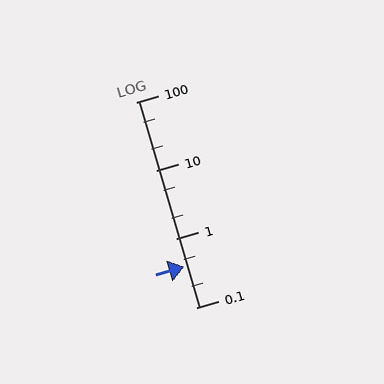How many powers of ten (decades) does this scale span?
The scale spans 3 decades, from 0.1 to 100.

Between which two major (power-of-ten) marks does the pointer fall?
The pointer is between 0.1 and 1.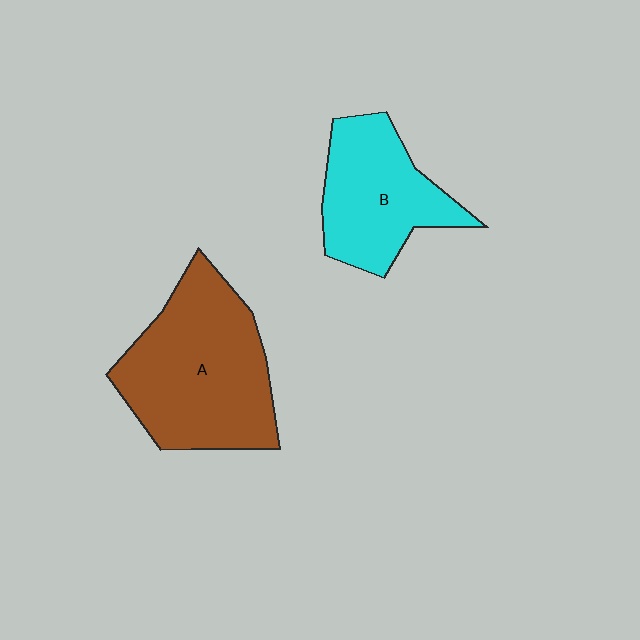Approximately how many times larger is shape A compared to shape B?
Approximately 1.5 times.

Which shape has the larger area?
Shape A (brown).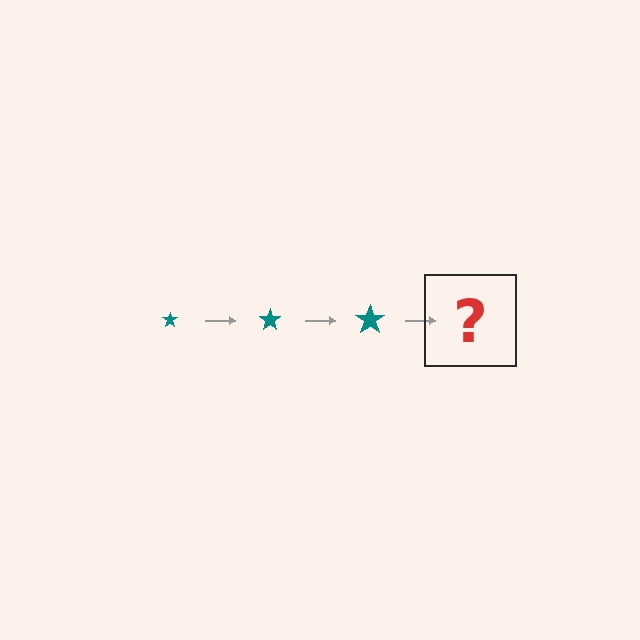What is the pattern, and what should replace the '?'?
The pattern is that the star gets progressively larger each step. The '?' should be a teal star, larger than the previous one.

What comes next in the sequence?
The next element should be a teal star, larger than the previous one.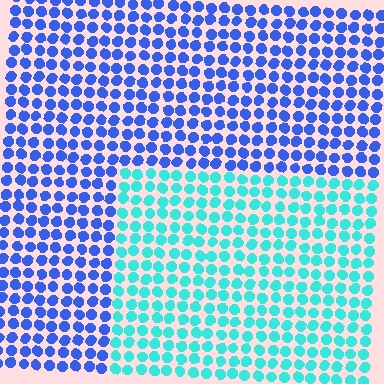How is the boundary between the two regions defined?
The boundary is defined purely by a slight shift in hue (about 52 degrees). Spacing, size, and orientation are identical on both sides.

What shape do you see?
I see a rectangle.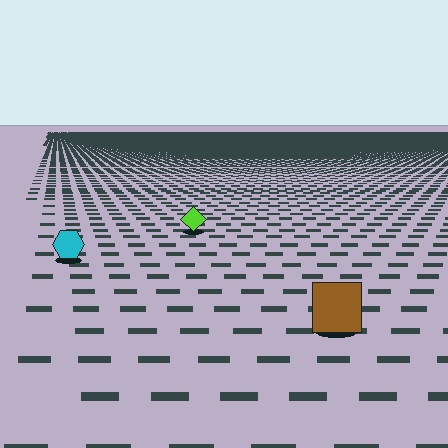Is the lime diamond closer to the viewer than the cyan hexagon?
No. The cyan hexagon is closer — you can tell from the texture gradient: the ground texture is coarser near it.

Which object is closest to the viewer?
The brown square is closest. The texture marks near it are larger and more spread out.